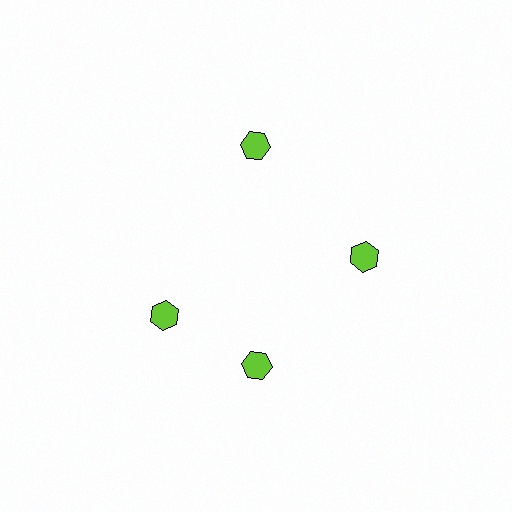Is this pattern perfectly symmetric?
No. The 4 lime hexagons are arranged in a ring, but one element near the 9 o'clock position is rotated out of alignment along the ring, breaking the 4-fold rotational symmetry.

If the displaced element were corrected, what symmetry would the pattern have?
It would have 4-fold rotational symmetry — the pattern would map onto itself every 90 degrees.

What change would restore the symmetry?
The symmetry would be restored by rotating it back into even spacing with its neighbors so that all 4 hexagons sit at equal angles and equal distance from the center.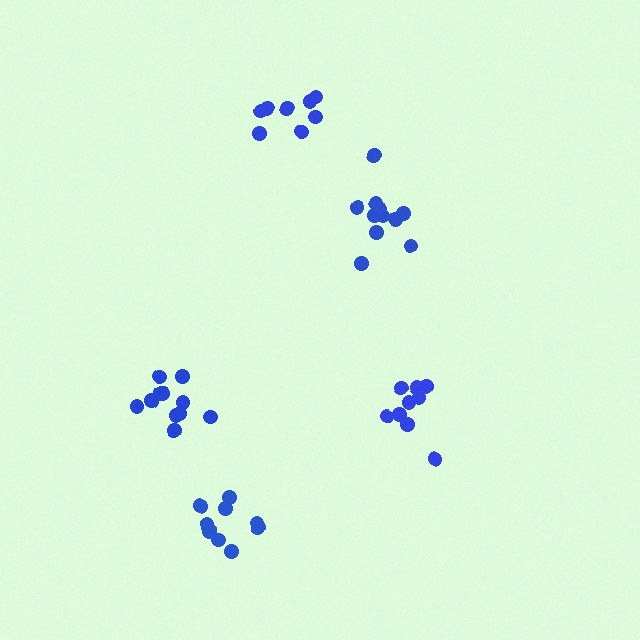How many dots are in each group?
Group 1: 11 dots, Group 2: 8 dots, Group 3: 9 dots, Group 4: 11 dots, Group 5: 9 dots (48 total).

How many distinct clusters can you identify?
There are 5 distinct clusters.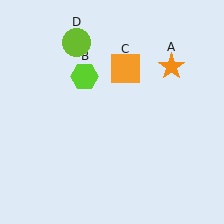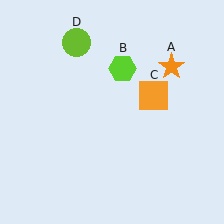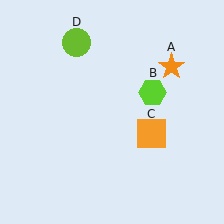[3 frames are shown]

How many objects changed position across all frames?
2 objects changed position: lime hexagon (object B), orange square (object C).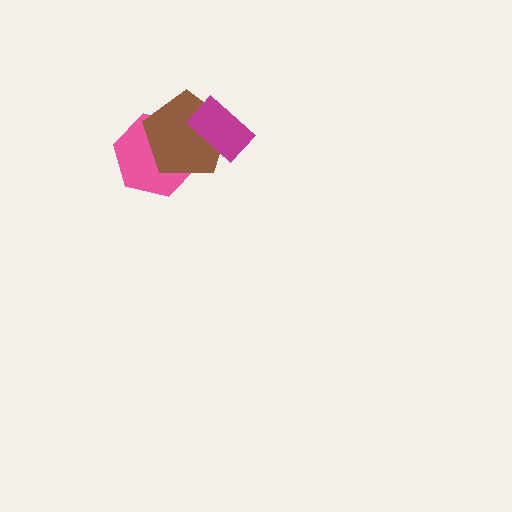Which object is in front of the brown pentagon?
The magenta rectangle is in front of the brown pentagon.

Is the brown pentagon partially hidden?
Yes, it is partially covered by another shape.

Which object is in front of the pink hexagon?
The brown pentagon is in front of the pink hexagon.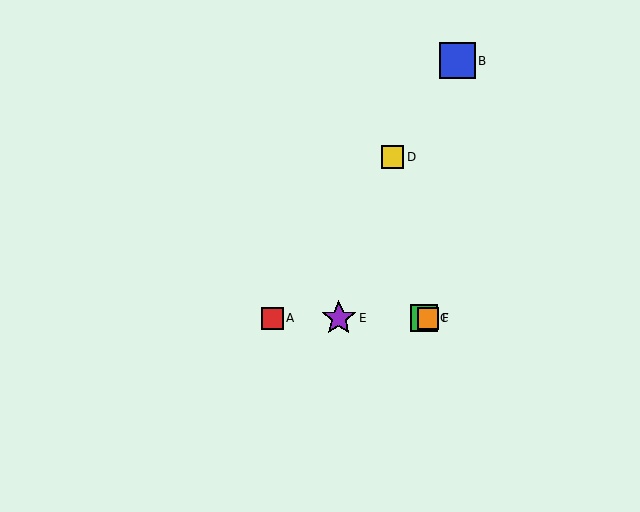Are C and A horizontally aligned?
Yes, both are at y≈318.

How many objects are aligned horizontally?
4 objects (A, C, E, F) are aligned horizontally.